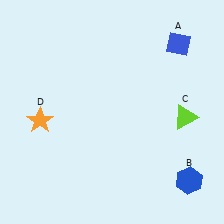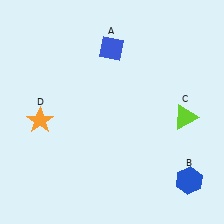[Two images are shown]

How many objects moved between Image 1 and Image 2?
1 object moved between the two images.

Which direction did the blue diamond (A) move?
The blue diamond (A) moved left.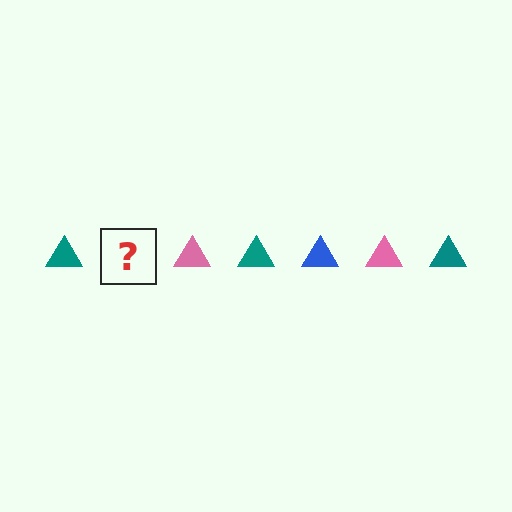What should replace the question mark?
The question mark should be replaced with a blue triangle.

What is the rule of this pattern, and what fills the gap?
The rule is that the pattern cycles through teal, blue, pink triangles. The gap should be filled with a blue triangle.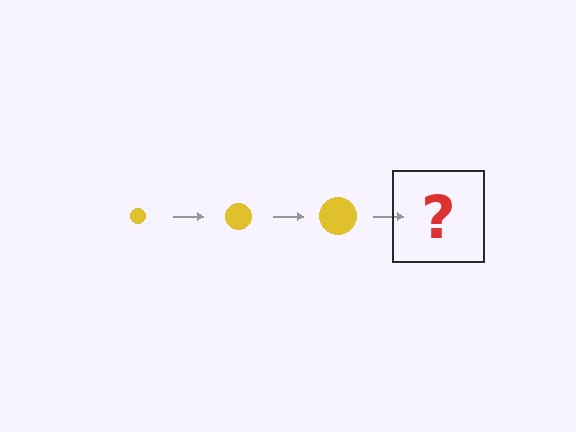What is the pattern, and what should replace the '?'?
The pattern is that the circle gets progressively larger each step. The '?' should be a yellow circle, larger than the previous one.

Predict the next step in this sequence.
The next step is a yellow circle, larger than the previous one.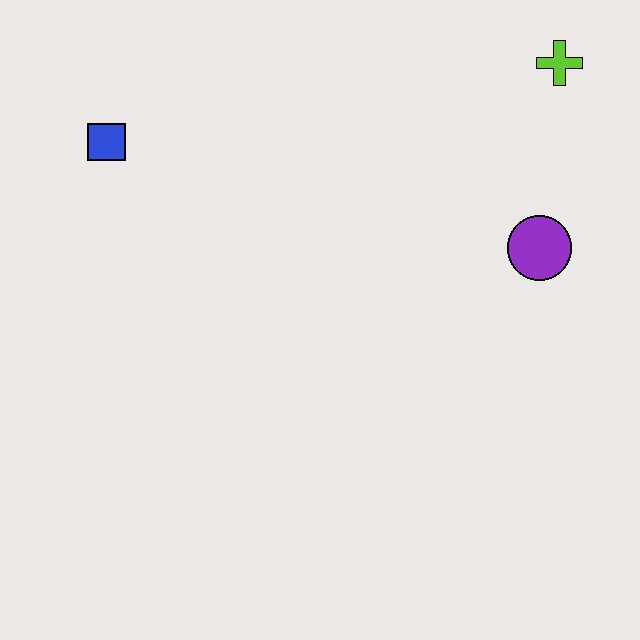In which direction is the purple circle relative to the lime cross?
The purple circle is below the lime cross.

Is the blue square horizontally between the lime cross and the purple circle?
No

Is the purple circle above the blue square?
No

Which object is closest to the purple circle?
The lime cross is closest to the purple circle.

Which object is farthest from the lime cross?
The blue square is farthest from the lime cross.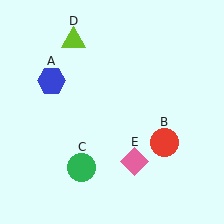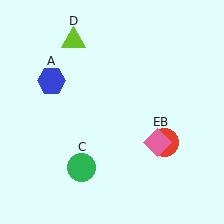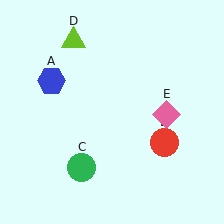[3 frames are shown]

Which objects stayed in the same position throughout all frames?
Blue hexagon (object A) and red circle (object B) and green circle (object C) and lime triangle (object D) remained stationary.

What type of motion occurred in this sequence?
The pink diamond (object E) rotated counterclockwise around the center of the scene.